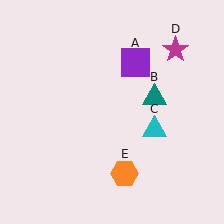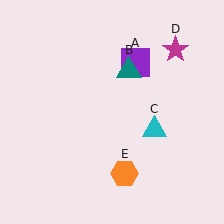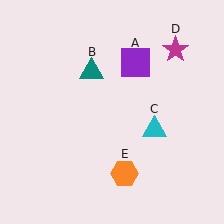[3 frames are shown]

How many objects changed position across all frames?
1 object changed position: teal triangle (object B).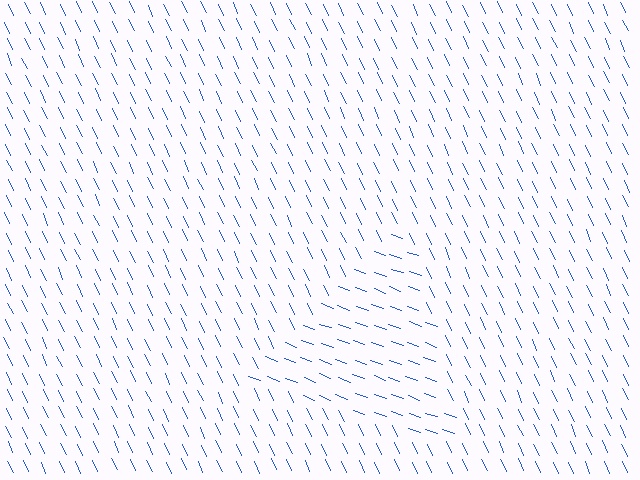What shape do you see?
I see a triangle.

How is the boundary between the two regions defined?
The boundary is defined purely by a change in line orientation (approximately 45 degrees difference). All lines are the same color and thickness.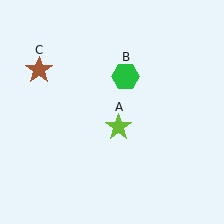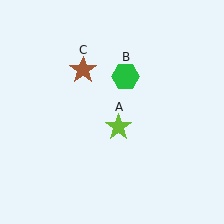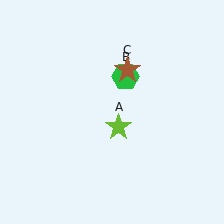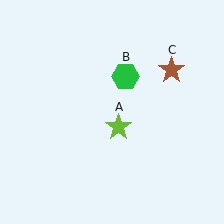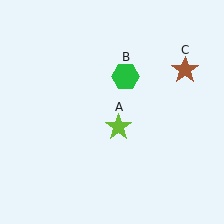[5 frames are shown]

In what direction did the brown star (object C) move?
The brown star (object C) moved right.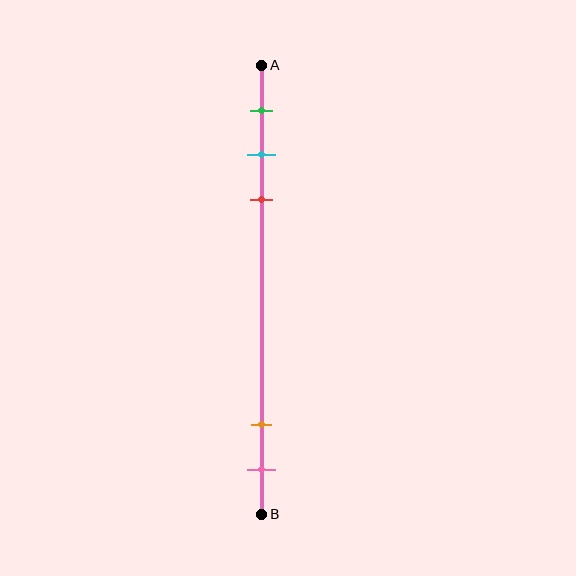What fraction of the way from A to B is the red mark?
The red mark is approximately 30% (0.3) of the way from A to B.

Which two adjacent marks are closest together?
The cyan and red marks are the closest adjacent pair.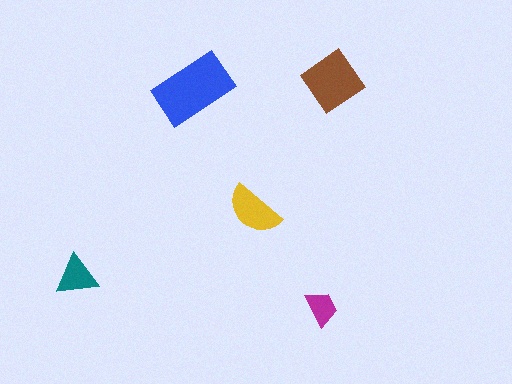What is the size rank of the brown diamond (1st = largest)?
2nd.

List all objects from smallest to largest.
The magenta trapezoid, the teal triangle, the yellow semicircle, the brown diamond, the blue rectangle.